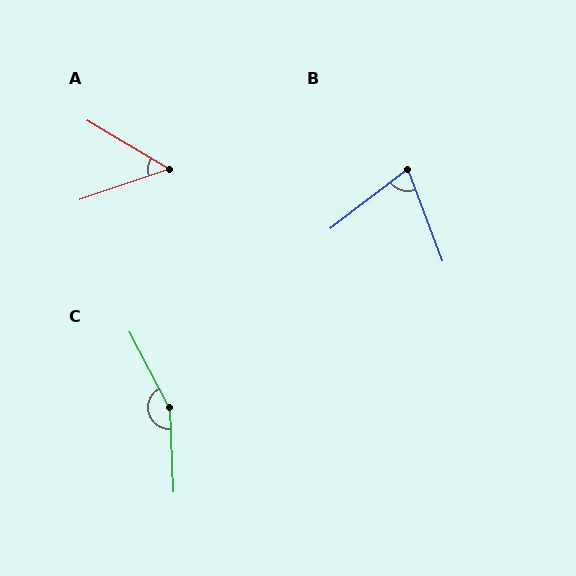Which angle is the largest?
C, at approximately 155 degrees.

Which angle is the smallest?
A, at approximately 49 degrees.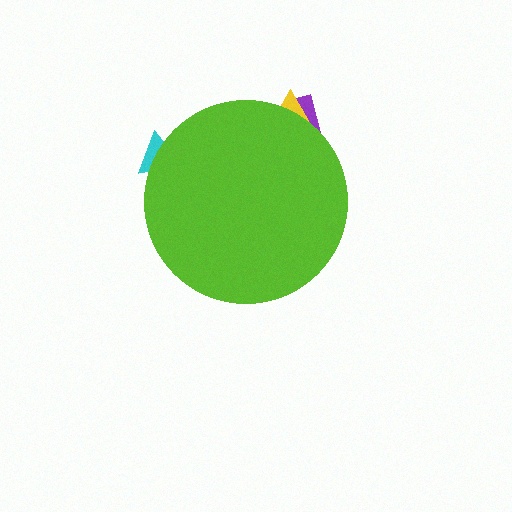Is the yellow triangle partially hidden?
Yes, the yellow triangle is partially hidden behind the lime circle.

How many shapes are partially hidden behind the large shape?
3 shapes are partially hidden.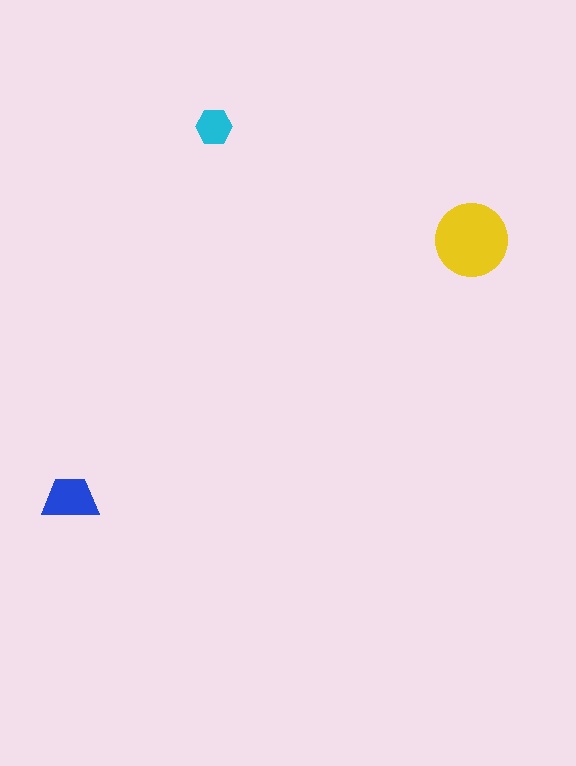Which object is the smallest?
The cyan hexagon.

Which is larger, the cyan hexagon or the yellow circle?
The yellow circle.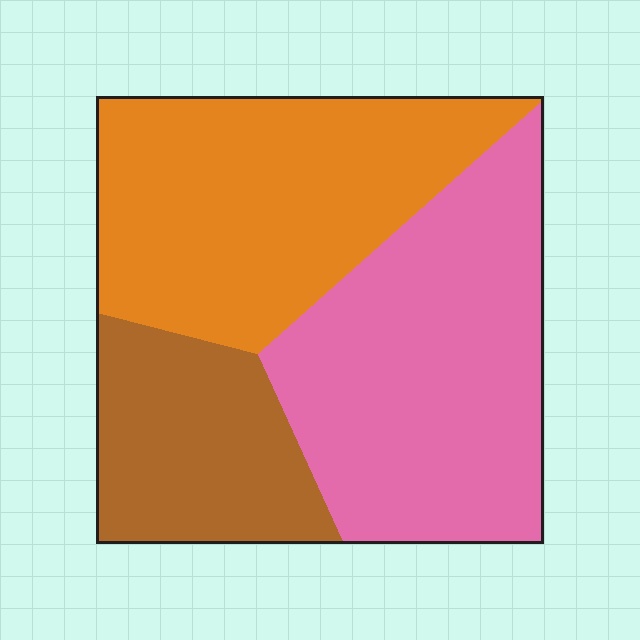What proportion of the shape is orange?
Orange covers 38% of the shape.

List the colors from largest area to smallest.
From largest to smallest: pink, orange, brown.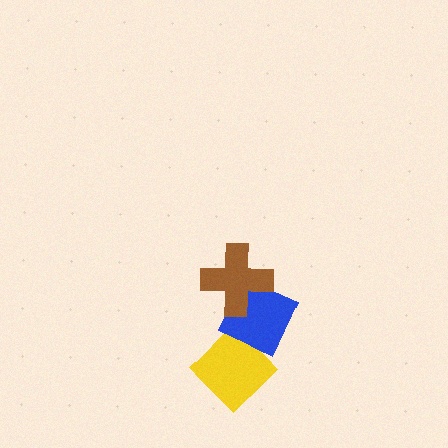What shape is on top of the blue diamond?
The brown cross is on top of the blue diamond.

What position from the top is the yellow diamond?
The yellow diamond is 3rd from the top.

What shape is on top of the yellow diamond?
The blue diamond is on top of the yellow diamond.